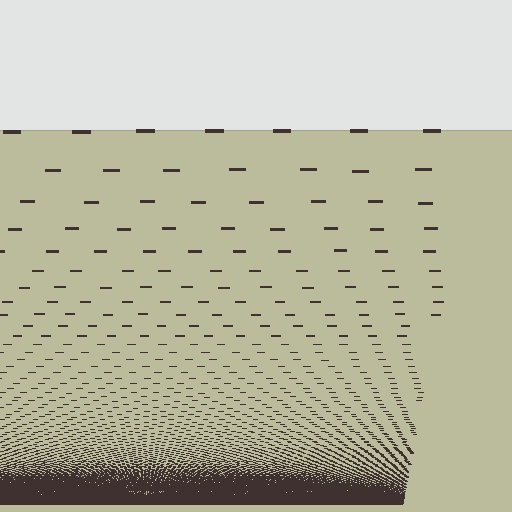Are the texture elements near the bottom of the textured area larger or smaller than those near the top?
Smaller. The gradient is inverted — elements near the bottom are smaller and denser.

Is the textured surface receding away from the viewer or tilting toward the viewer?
The surface appears to tilt toward the viewer. Texture elements get larger and sparser toward the top.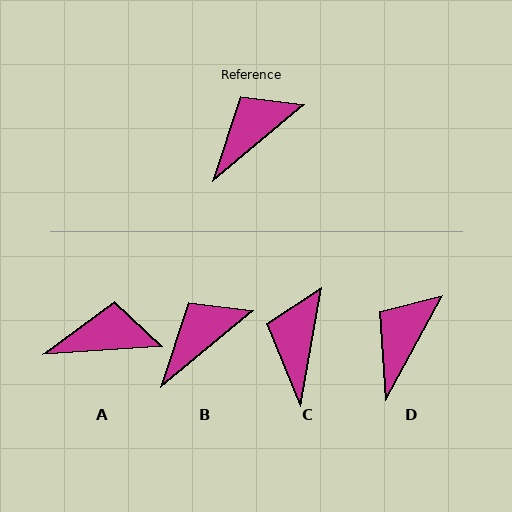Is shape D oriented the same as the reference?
No, it is off by about 22 degrees.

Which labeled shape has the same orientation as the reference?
B.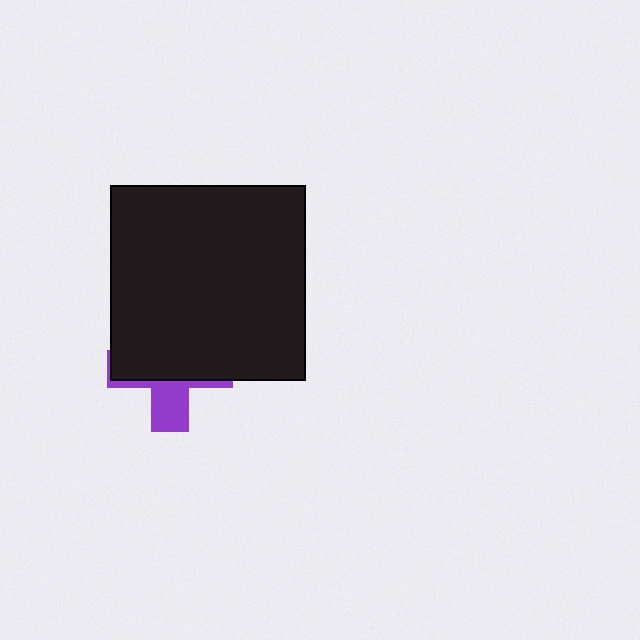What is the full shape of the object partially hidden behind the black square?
The partially hidden object is a purple cross.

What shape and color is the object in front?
The object in front is a black square.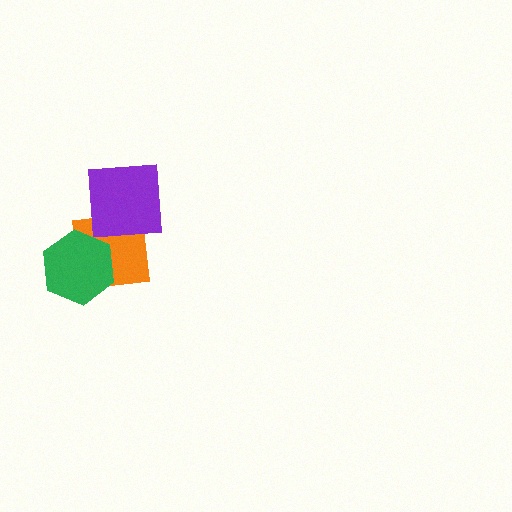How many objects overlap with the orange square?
2 objects overlap with the orange square.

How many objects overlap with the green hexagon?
1 object overlaps with the green hexagon.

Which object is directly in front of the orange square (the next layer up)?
The purple square is directly in front of the orange square.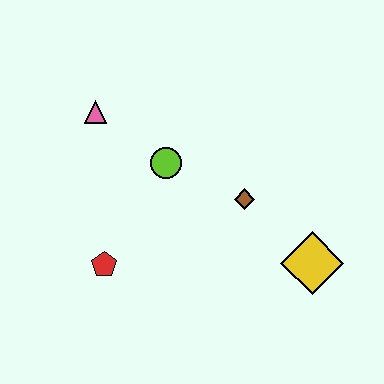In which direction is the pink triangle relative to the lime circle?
The pink triangle is to the left of the lime circle.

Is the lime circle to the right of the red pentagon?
Yes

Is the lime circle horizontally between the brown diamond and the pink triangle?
Yes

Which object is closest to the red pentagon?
The lime circle is closest to the red pentagon.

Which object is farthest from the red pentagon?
The yellow diamond is farthest from the red pentagon.